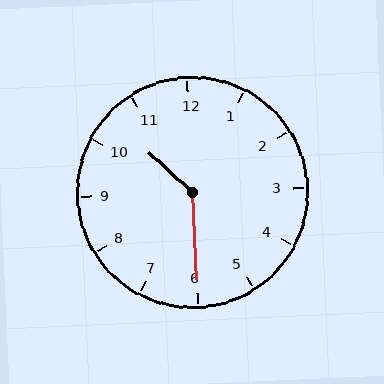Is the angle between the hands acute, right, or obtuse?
It is obtuse.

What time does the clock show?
10:30.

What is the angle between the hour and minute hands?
Approximately 135 degrees.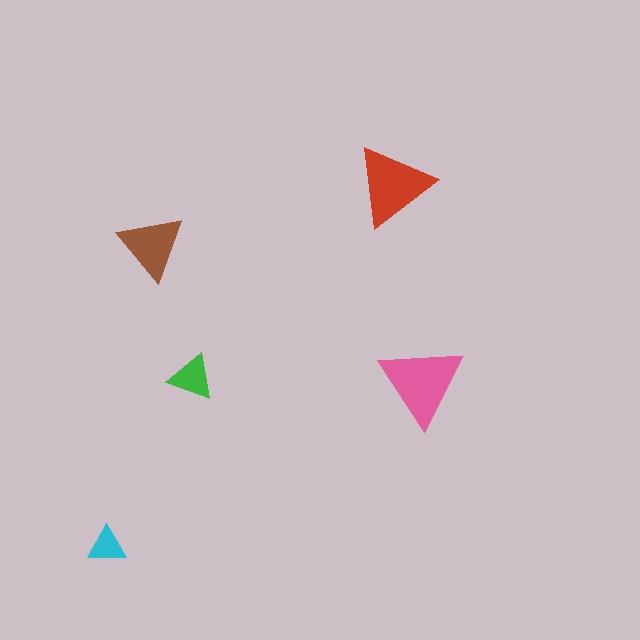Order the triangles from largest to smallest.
the pink one, the red one, the brown one, the green one, the cyan one.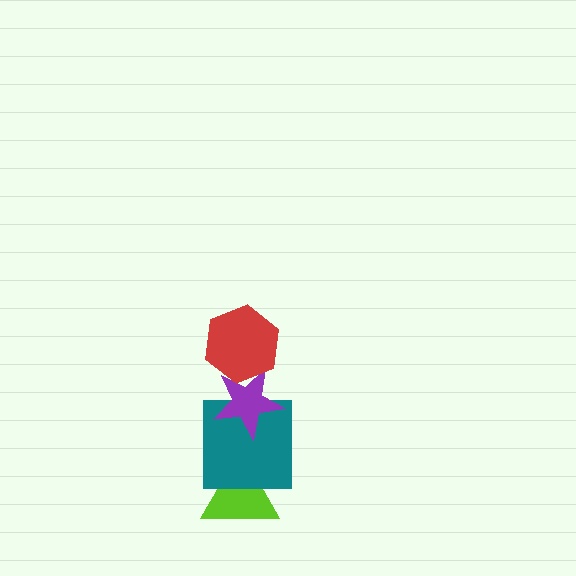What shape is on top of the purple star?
The red hexagon is on top of the purple star.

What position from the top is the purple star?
The purple star is 2nd from the top.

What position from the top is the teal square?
The teal square is 3rd from the top.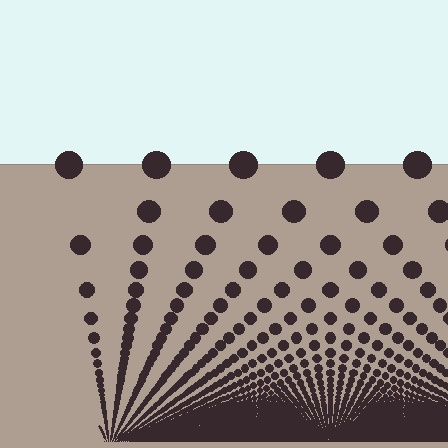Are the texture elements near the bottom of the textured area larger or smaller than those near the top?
Smaller. The gradient is inverted — elements near the bottom are smaller and denser.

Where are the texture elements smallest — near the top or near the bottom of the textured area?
Near the bottom.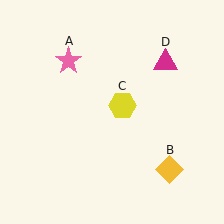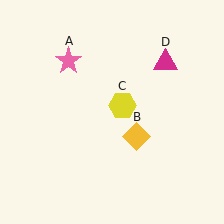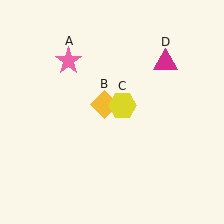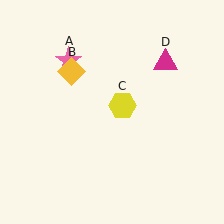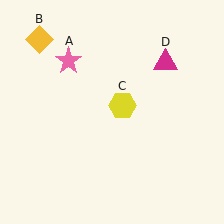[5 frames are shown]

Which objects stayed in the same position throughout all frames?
Pink star (object A) and yellow hexagon (object C) and magenta triangle (object D) remained stationary.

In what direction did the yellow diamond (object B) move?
The yellow diamond (object B) moved up and to the left.